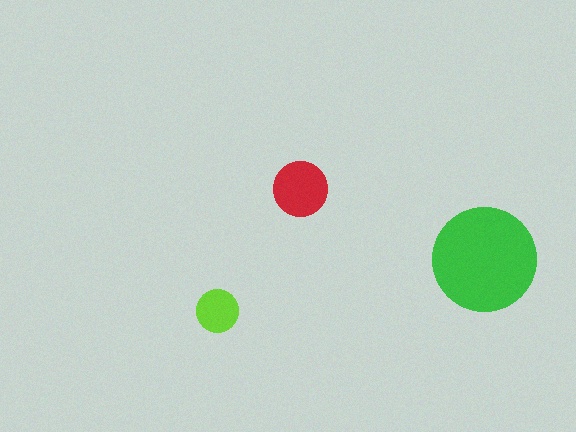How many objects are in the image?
There are 3 objects in the image.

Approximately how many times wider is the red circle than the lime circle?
About 1.5 times wider.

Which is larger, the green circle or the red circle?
The green one.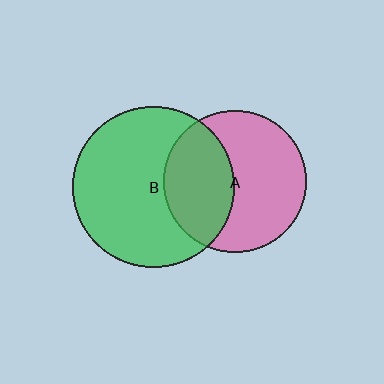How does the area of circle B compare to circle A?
Approximately 1.3 times.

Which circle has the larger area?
Circle B (green).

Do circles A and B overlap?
Yes.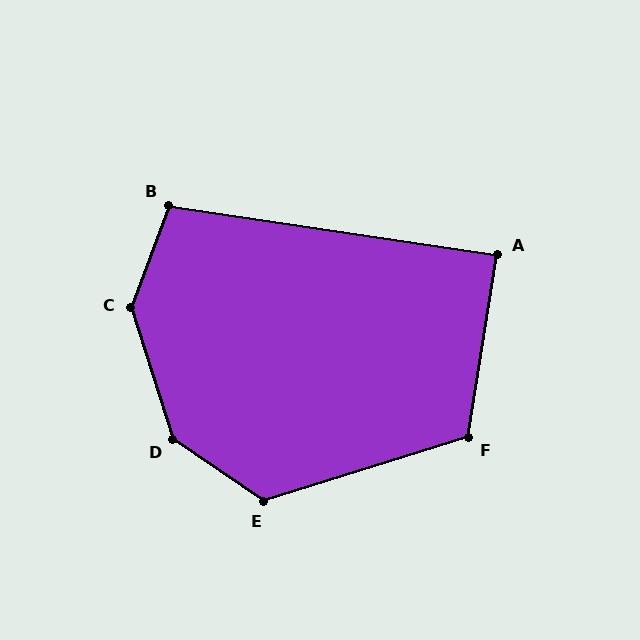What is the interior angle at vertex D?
Approximately 142 degrees (obtuse).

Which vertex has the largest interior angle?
C, at approximately 142 degrees.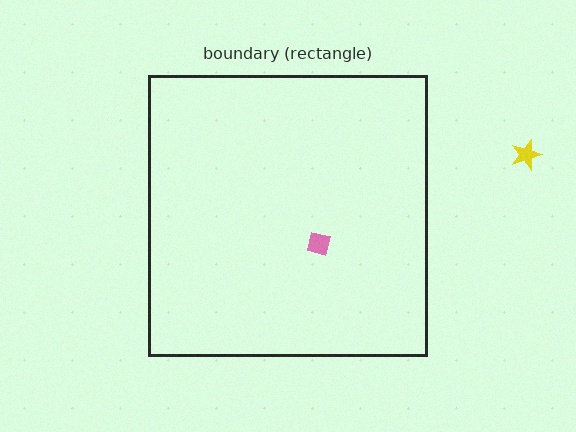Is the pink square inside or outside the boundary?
Inside.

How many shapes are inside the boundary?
1 inside, 1 outside.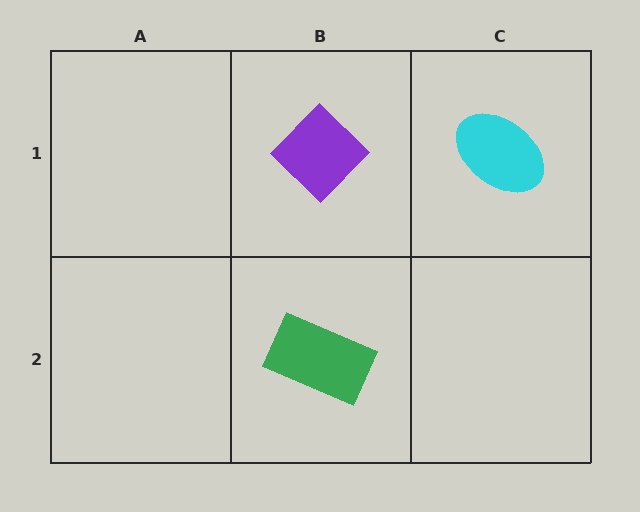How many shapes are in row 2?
1 shape.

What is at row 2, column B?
A green rectangle.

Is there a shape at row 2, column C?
No, that cell is empty.